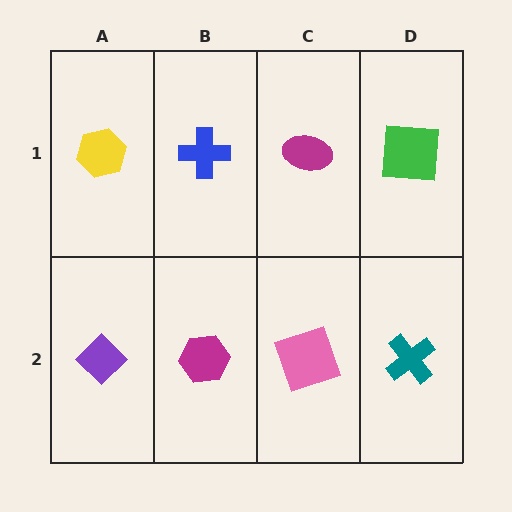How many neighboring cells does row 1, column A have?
2.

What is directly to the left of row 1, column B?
A yellow hexagon.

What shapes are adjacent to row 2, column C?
A magenta ellipse (row 1, column C), a magenta hexagon (row 2, column B), a teal cross (row 2, column D).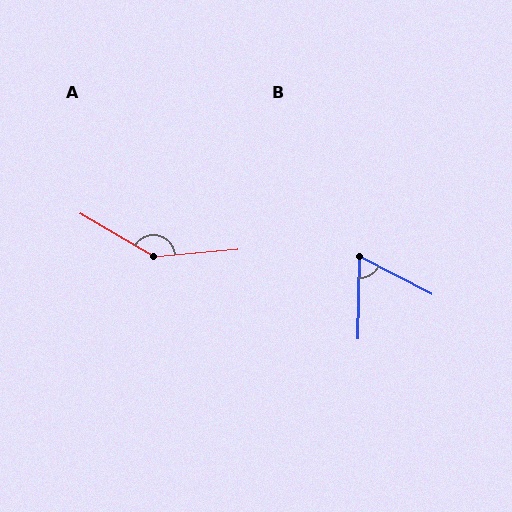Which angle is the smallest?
B, at approximately 64 degrees.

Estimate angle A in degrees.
Approximately 145 degrees.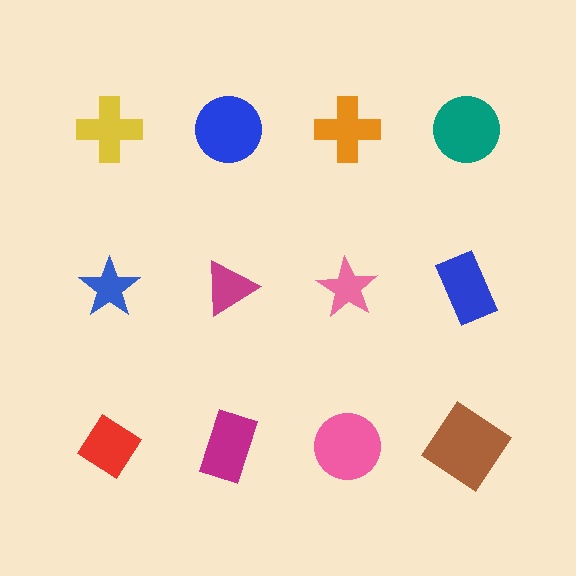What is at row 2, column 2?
A magenta triangle.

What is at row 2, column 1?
A blue star.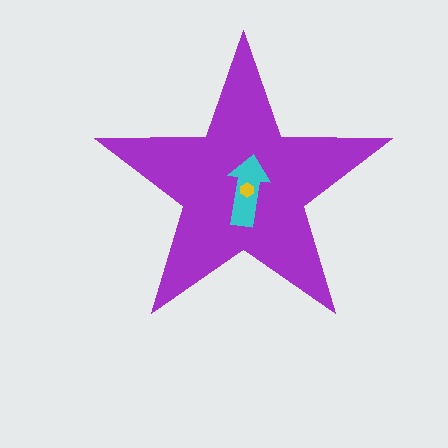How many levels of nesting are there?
3.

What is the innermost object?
The yellow hexagon.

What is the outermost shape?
The purple star.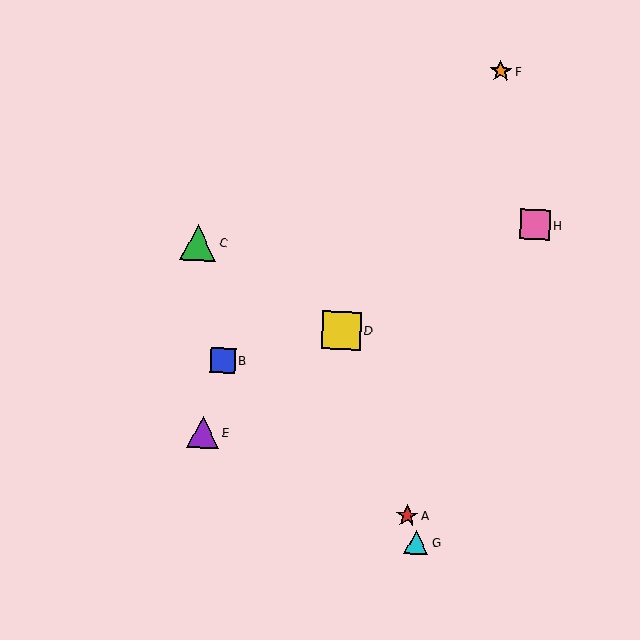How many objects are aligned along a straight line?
3 objects (A, D, G) are aligned along a straight line.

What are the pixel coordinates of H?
Object H is at (535, 225).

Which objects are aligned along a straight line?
Objects A, D, G are aligned along a straight line.